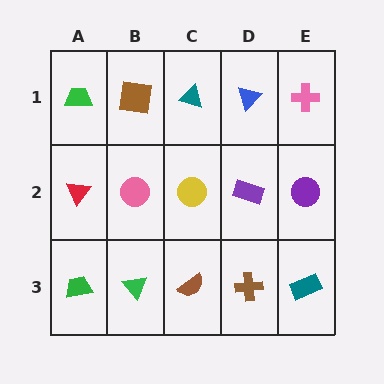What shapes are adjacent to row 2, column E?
A pink cross (row 1, column E), a teal rectangle (row 3, column E), a purple rectangle (row 2, column D).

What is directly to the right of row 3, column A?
A green triangle.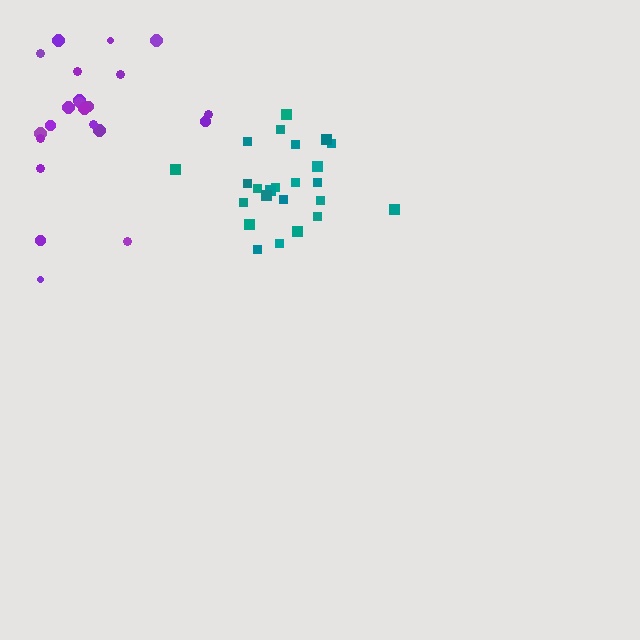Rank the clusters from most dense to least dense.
teal, purple.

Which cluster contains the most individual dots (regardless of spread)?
Teal (24).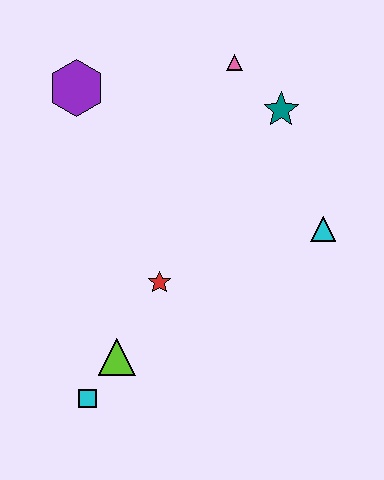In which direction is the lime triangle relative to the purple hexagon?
The lime triangle is below the purple hexagon.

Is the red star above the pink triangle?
No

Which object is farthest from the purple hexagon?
The cyan square is farthest from the purple hexagon.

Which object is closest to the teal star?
The pink triangle is closest to the teal star.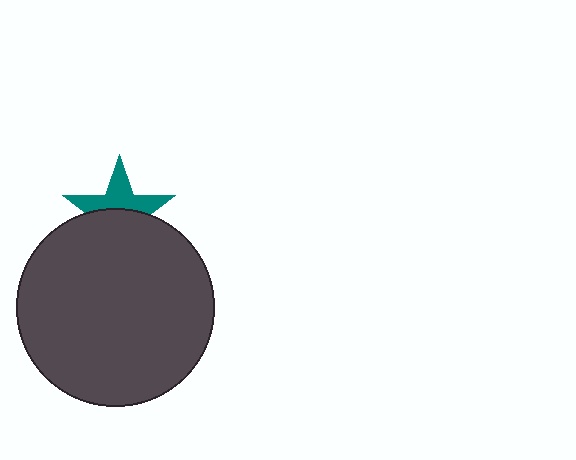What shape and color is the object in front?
The object in front is a dark gray circle.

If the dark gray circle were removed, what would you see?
You would see the complete teal star.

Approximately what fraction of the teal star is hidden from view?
Roughly 53% of the teal star is hidden behind the dark gray circle.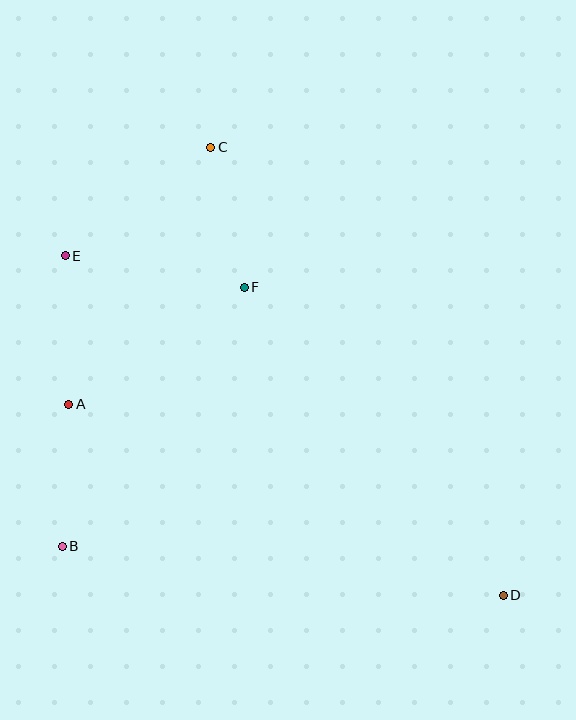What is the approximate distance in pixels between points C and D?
The distance between C and D is approximately 535 pixels.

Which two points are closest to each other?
Points A and B are closest to each other.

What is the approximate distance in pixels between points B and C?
The distance between B and C is approximately 425 pixels.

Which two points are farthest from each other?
Points D and E are farthest from each other.